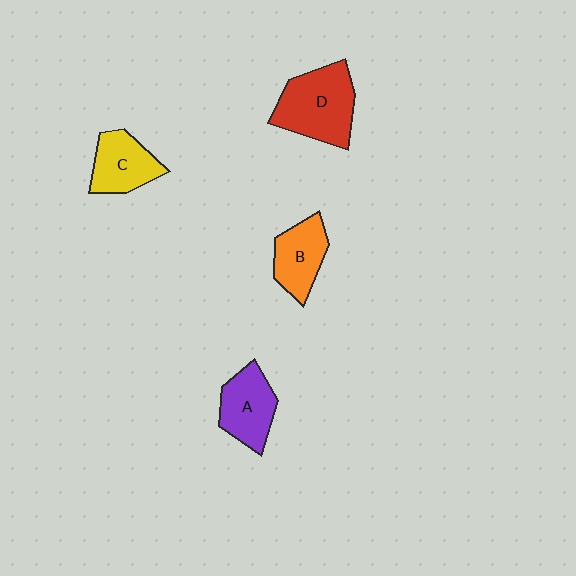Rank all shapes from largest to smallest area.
From largest to smallest: D (red), A (purple), C (yellow), B (orange).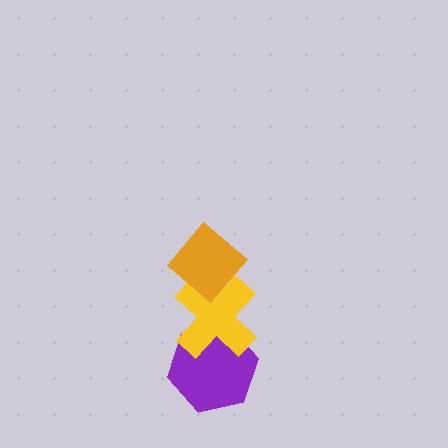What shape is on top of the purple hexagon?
The yellow cross is on top of the purple hexagon.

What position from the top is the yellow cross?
The yellow cross is 2nd from the top.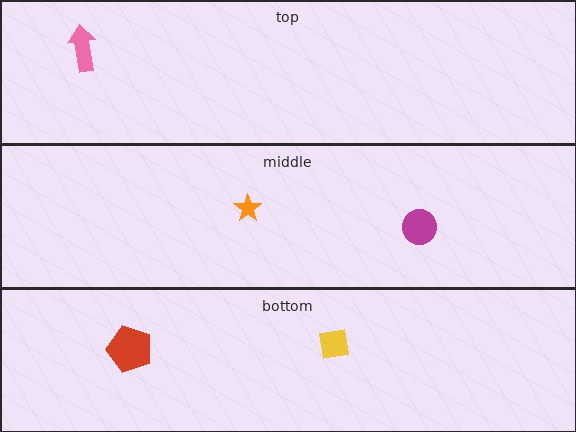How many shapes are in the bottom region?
2.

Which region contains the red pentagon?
The bottom region.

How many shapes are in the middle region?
2.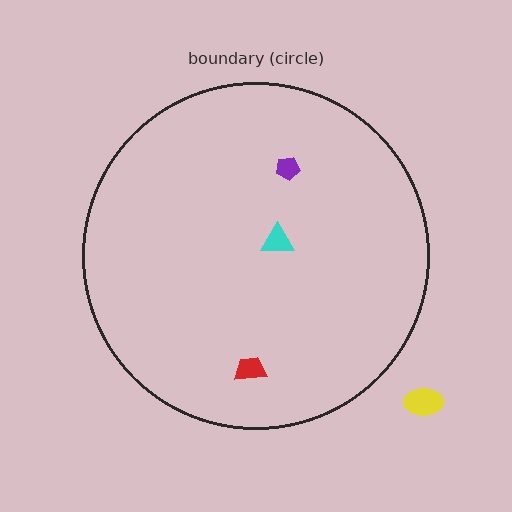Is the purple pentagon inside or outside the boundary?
Inside.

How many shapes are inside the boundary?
3 inside, 1 outside.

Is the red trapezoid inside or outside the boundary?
Inside.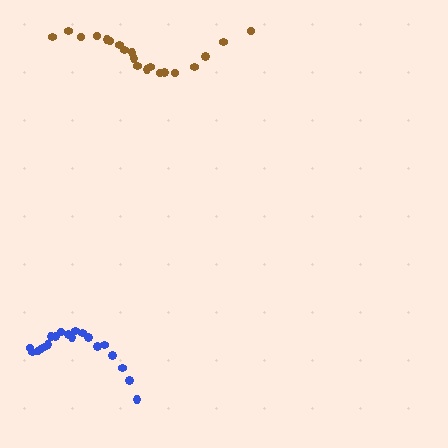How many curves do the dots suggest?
There are 2 distinct paths.